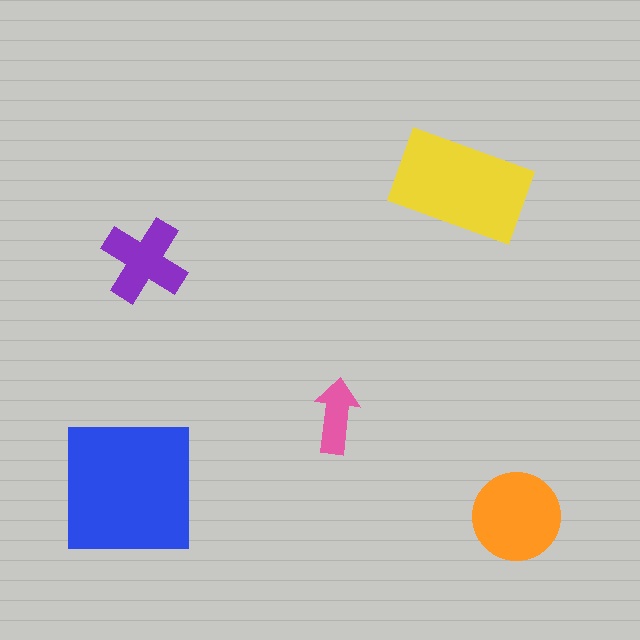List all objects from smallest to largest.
The pink arrow, the purple cross, the orange circle, the yellow rectangle, the blue square.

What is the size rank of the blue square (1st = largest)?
1st.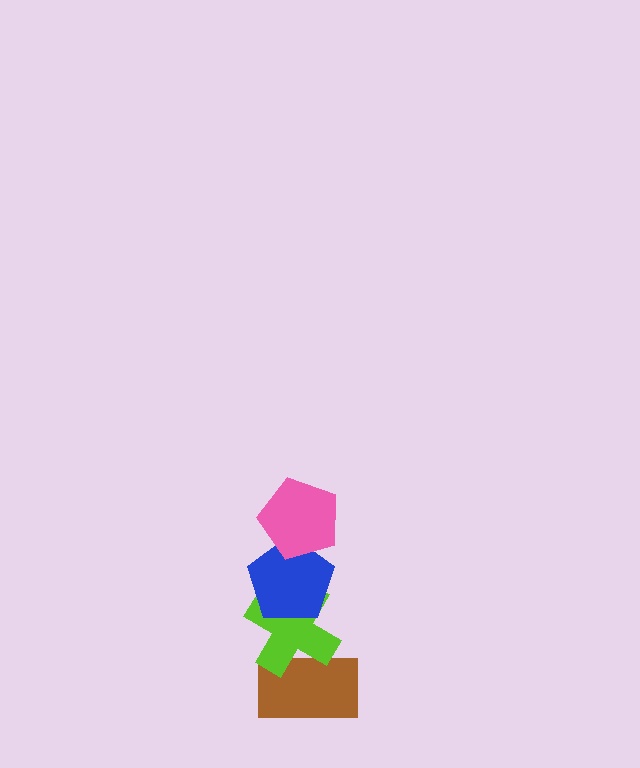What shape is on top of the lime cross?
The blue pentagon is on top of the lime cross.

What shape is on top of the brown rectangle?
The lime cross is on top of the brown rectangle.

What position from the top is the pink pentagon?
The pink pentagon is 1st from the top.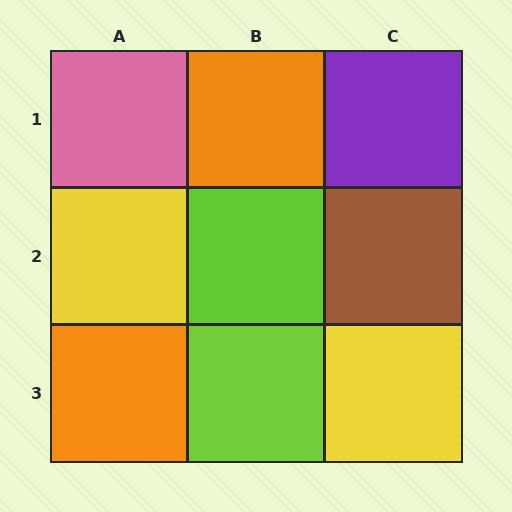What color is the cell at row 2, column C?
Brown.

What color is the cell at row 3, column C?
Yellow.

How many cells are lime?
2 cells are lime.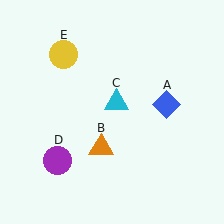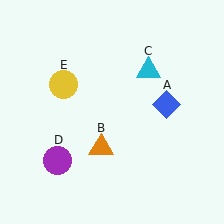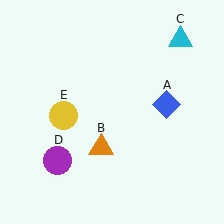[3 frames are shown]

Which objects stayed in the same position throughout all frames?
Blue diamond (object A) and orange triangle (object B) and purple circle (object D) remained stationary.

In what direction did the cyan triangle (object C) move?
The cyan triangle (object C) moved up and to the right.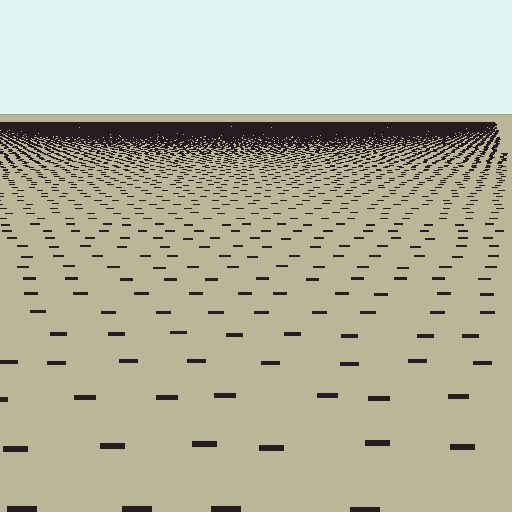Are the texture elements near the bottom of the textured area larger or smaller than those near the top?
Larger. Near the bottom, elements are closer to the viewer and appear at a bigger on-screen size.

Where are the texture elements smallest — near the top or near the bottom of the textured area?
Near the top.